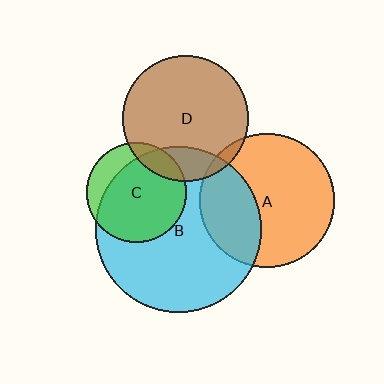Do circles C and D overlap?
Yes.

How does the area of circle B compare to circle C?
Approximately 2.8 times.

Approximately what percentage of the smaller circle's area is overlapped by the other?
Approximately 15%.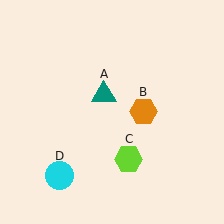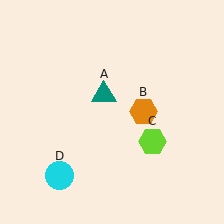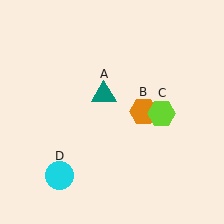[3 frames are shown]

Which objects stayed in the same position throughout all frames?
Teal triangle (object A) and orange hexagon (object B) and cyan circle (object D) remained stationary.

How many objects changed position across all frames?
1 object changed position: lime hexagon (object C).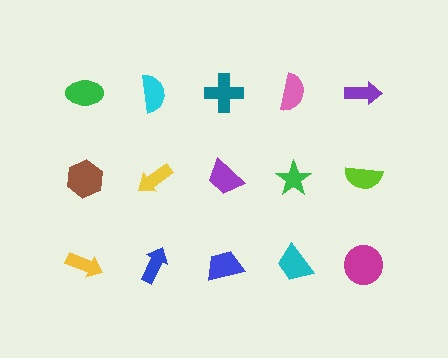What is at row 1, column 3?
A teal cross.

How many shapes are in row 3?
5 shapes.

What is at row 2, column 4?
A green star.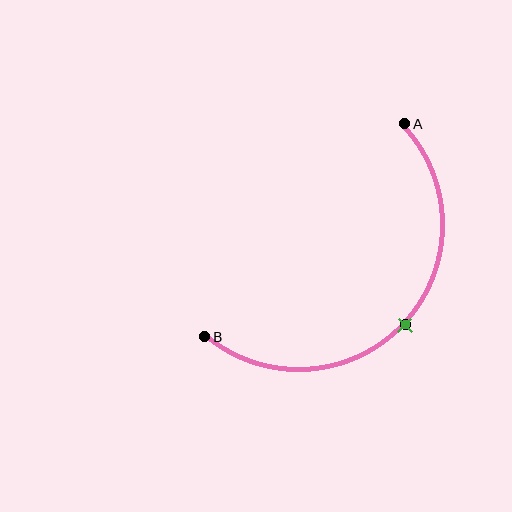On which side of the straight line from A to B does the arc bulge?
The arc bulges below and to the right of the straight line connecting A and B.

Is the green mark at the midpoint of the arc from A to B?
Yes. The green mark lies on the arc at equal arc-length from both A and B — it is the arc midpoint.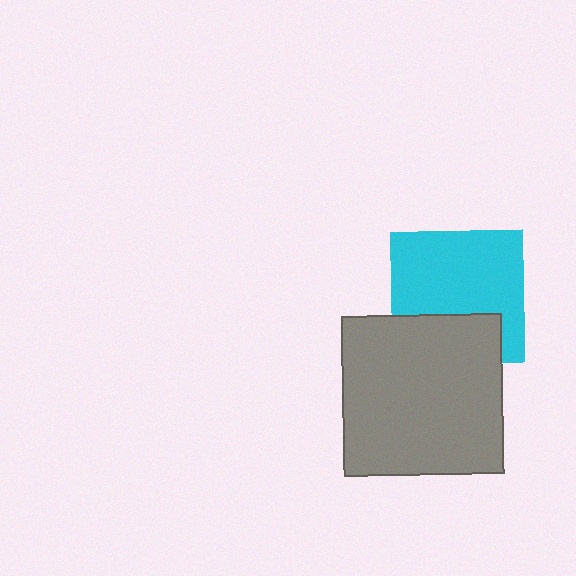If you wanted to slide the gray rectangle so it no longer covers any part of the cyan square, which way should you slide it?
Slide it down — that is the most direct way to separate the two shapes.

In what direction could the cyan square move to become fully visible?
The cyan square could move up. That would shift it out from behind the gray rectangle entirely.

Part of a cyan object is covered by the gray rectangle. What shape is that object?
It is a square.